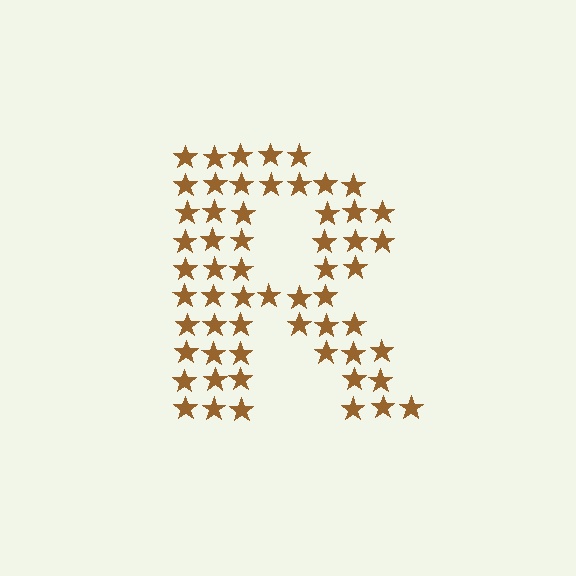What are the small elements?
The small elements are stars.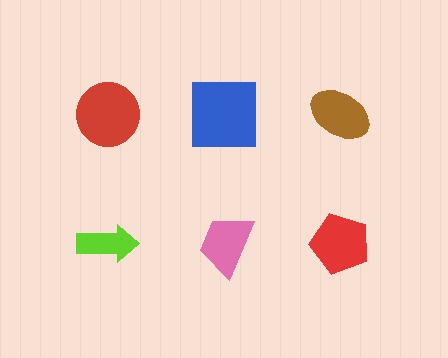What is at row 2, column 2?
A pink trapezoid.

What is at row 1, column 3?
A brown ellipse.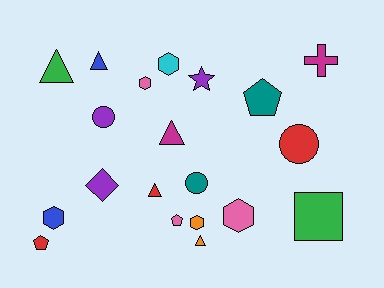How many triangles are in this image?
There are 5 triangles.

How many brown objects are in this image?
There are no brown objects.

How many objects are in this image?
There are 20 objects.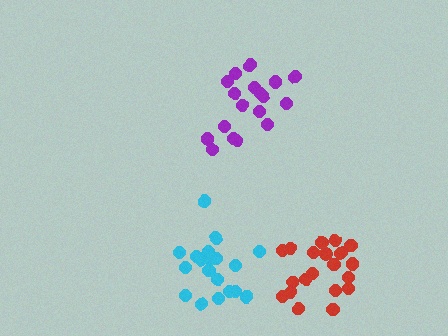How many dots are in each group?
Group 1: 19 dots, Group 2: 19 dots, Group 3: 20 dots (58 total).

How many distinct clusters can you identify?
There are 3 distinct clusters.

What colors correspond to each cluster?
The clusters are colored: purple, cyan, red.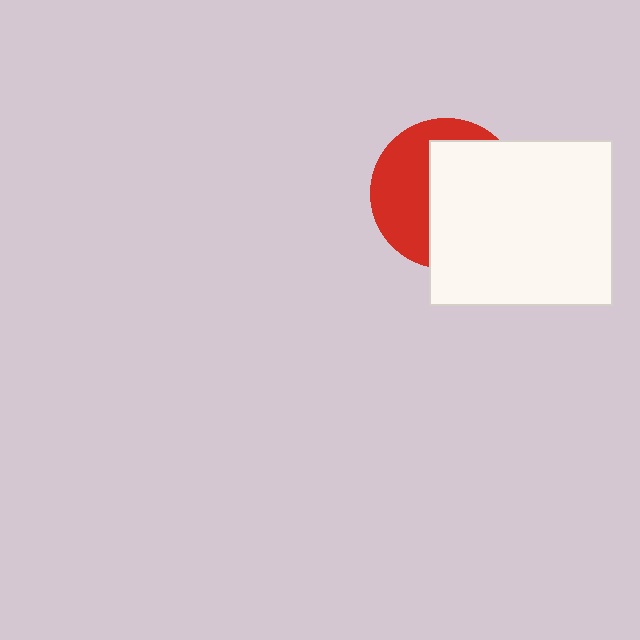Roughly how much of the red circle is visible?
A small part of it is visible (roughly 43%).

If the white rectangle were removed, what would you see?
You would see the complete red circle.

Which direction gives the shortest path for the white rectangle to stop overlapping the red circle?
Moving right gives the shortest separation.